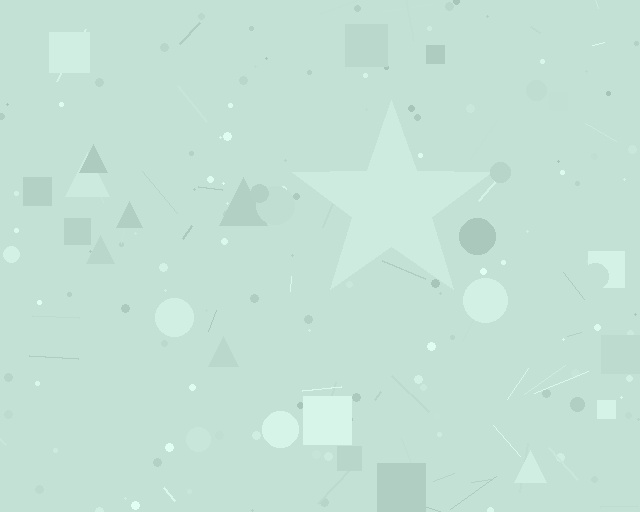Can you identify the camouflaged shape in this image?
The camouflaged shape is a star.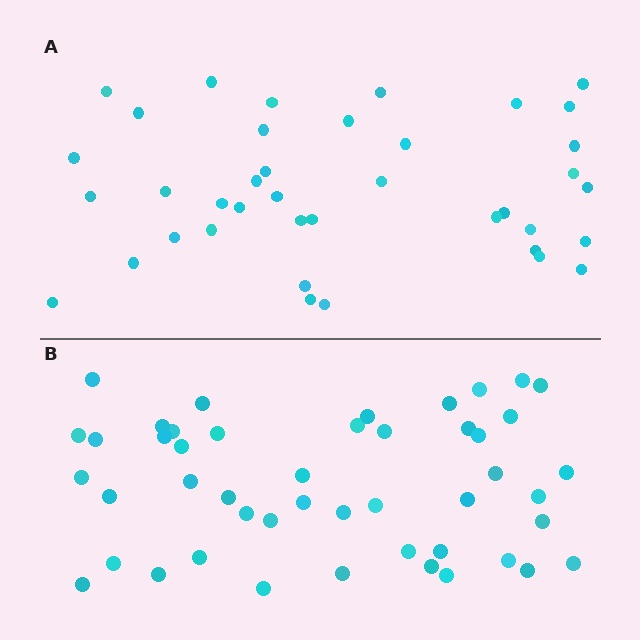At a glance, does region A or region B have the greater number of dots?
Region B (the bottom region) has more dots.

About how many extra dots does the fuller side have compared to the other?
Region B has roughly 8 or so more dots than region A.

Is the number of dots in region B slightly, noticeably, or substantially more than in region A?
Region B has only slightly more — the two regions are fairly close. The ratio is roughly 1.2 to 1.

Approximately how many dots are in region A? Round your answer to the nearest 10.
About 40 dots. (The exact count is 39, which rounds to 40.)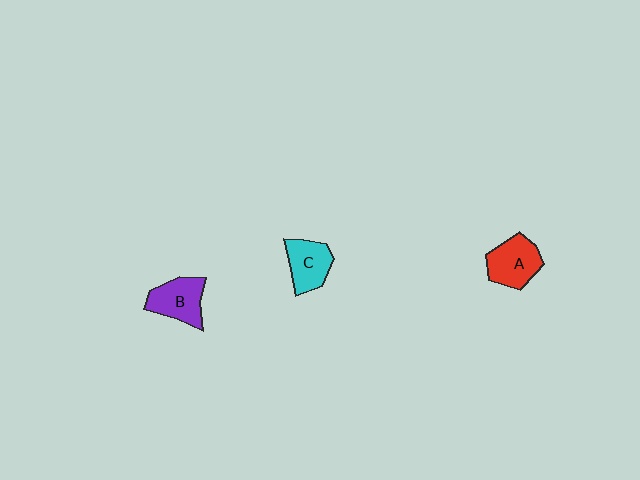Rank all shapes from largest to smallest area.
From largest to smallest: A (red), B (purple), C (cyan).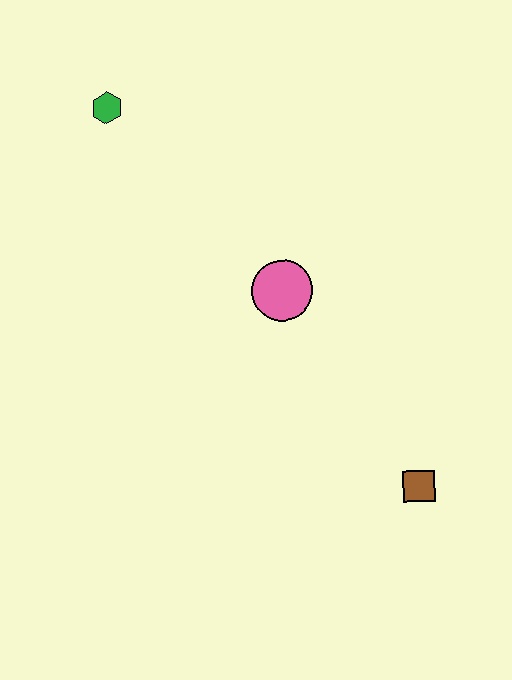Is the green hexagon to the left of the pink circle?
Yes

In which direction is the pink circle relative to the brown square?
The pink circle is above the brown square.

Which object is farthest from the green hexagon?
The brown square is farthest from the green hexagon.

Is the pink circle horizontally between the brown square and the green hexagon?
Yes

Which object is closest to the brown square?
The pink circle is closest to the brown square.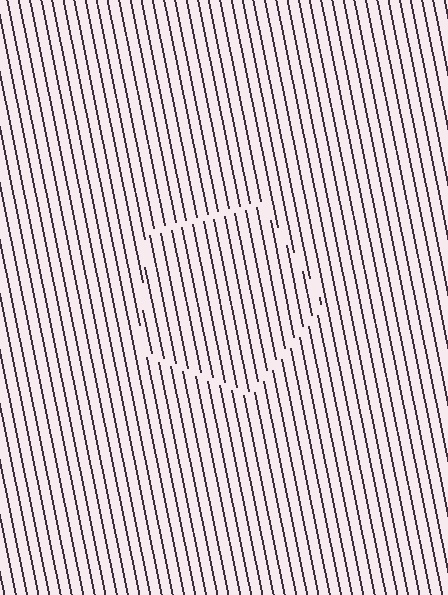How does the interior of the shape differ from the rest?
The interior of the shape contains the same grating, shifted by half a period — the contour is defined by the phase discontinuity where line-ends from the inner and outer gratings abut.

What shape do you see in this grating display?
An illusory pentagon. The interior of the shape contains the same grating, shifted by half a period — the contour is defined by the phase discontinuity where line-ends from the inner and outer gratings abut.